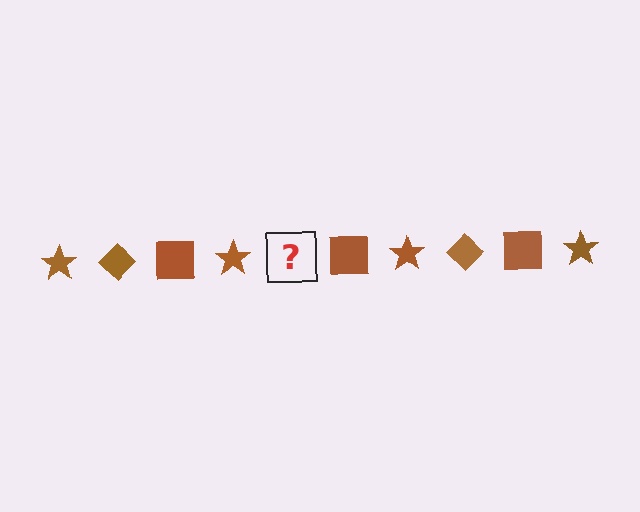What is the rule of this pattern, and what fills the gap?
The rule is that the pattern cycles through star, diamond, square shapes in brown. The gap should be filled with a brown diamond.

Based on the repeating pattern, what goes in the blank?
The blank should be a brown diamond.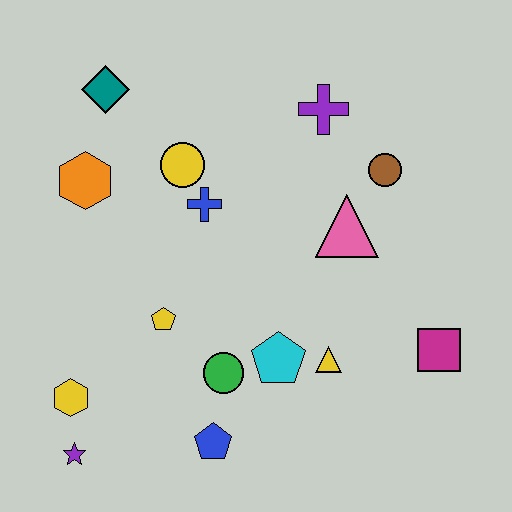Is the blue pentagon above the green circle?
No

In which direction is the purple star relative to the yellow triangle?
The purple star is to the left of the yellow triangle.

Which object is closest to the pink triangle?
The brown circle is closest to the pink triangle.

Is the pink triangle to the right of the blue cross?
Yes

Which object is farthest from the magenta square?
The teal diamond is farthest from the magenta square.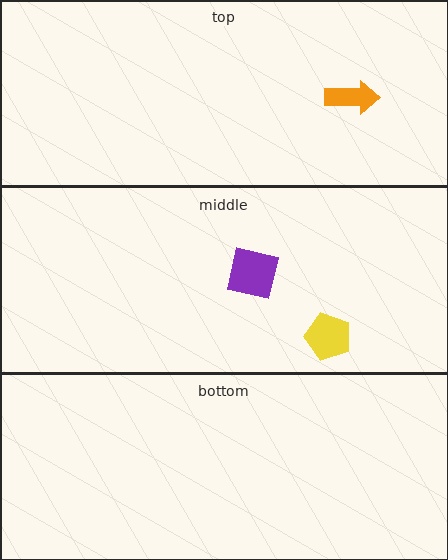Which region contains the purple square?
The middle region.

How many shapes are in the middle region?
2.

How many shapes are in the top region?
1.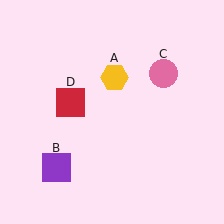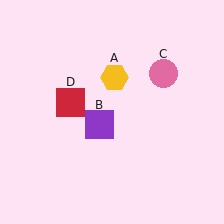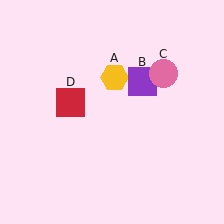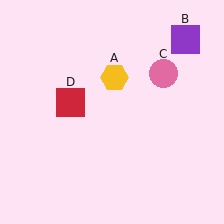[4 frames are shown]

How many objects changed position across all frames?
1 object changed position: purple square (object B).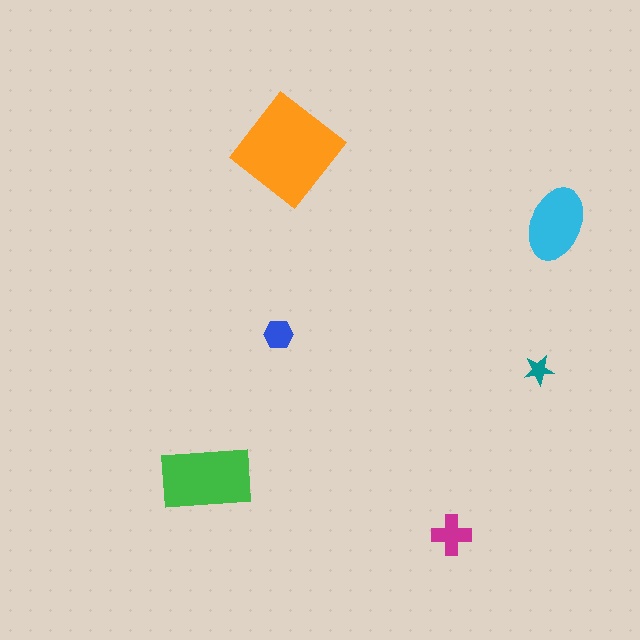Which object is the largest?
The orange diamond.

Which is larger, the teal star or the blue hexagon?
The blue hexagon.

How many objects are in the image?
There are 6 objects in the image.